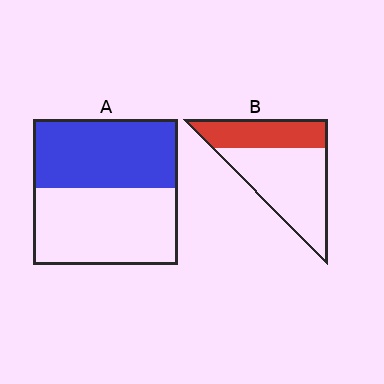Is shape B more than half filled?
No.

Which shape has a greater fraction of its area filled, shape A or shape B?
Shape A.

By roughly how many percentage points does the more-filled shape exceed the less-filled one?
By roughly 10 percentage points (A over B).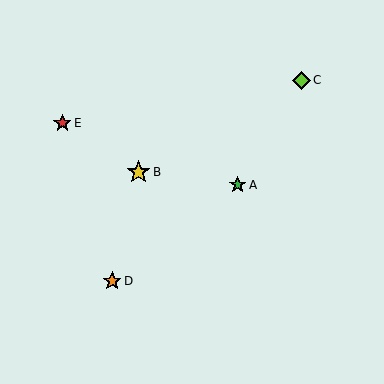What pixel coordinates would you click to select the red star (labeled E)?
Click at (62, 123) to select the red star E.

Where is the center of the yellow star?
The center of the yellow star is at (138, 172).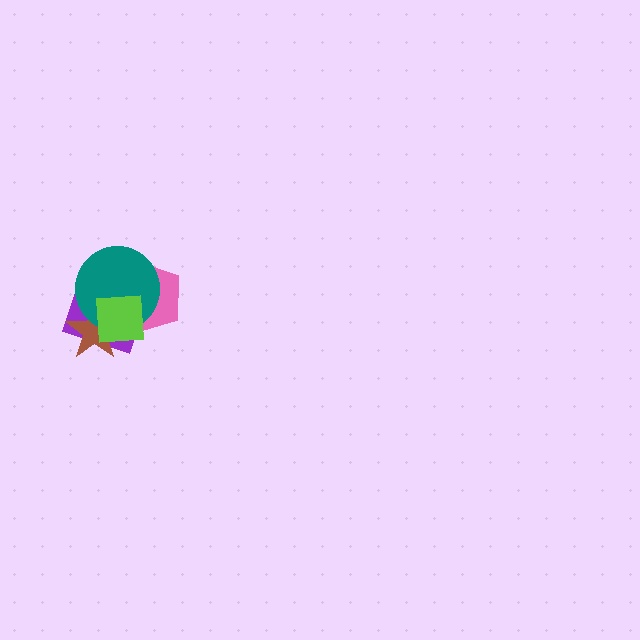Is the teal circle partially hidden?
Yes, it is partially covered by another shape.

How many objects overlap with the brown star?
4 objects overlap with the brown star.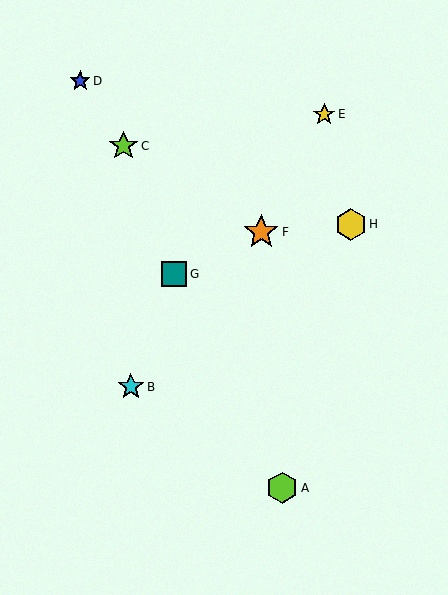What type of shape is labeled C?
Shape C is a lime star.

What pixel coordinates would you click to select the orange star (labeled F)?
Click at (261, 232) to select the orange star F.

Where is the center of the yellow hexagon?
The center of the yellow hexagon is at (351, 224).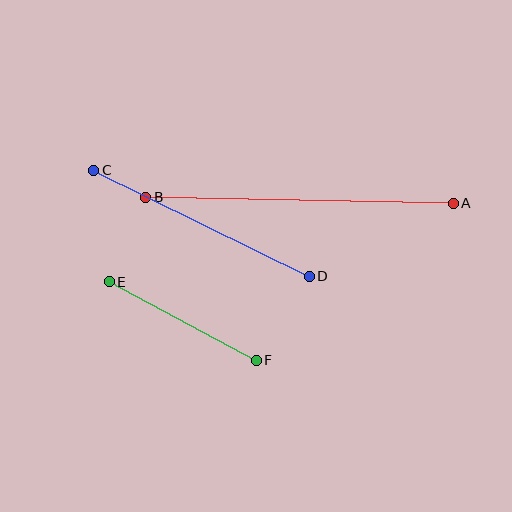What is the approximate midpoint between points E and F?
The midpoint is at approximately (183, 321) pixels.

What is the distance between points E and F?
The distance is approximately 167 pixels.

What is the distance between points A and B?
The distance is approximately 308 pixels.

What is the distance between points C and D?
The distance is approximately 240 pixels.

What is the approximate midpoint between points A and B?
The midpoint is at approximately (299, 200) pixels.